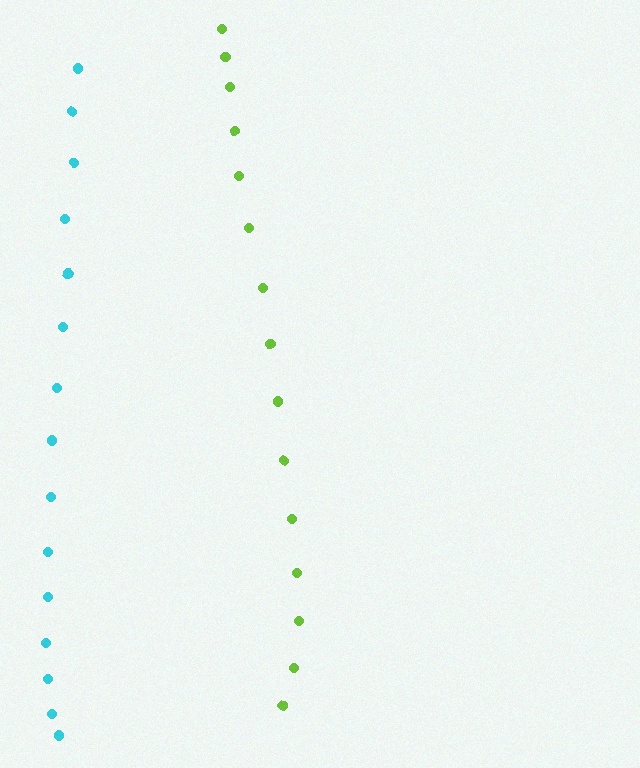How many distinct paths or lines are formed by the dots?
There are 2 distinct paths.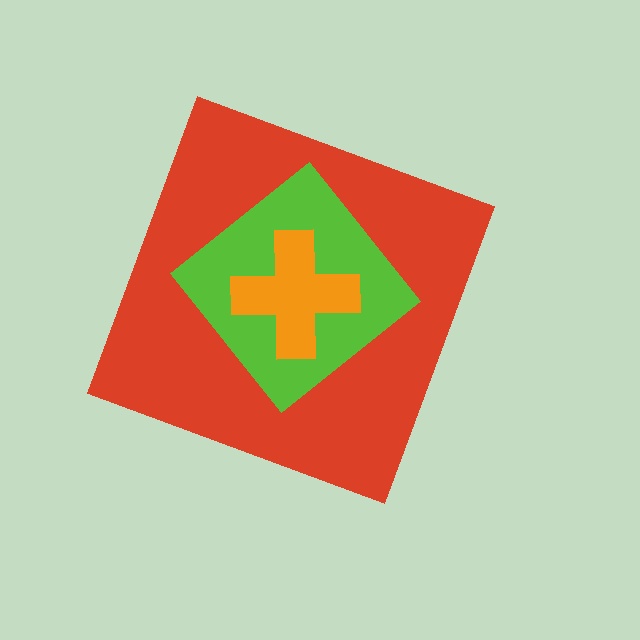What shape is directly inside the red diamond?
The lime diamond.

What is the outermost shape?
The red diamond.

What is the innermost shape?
The orange cross.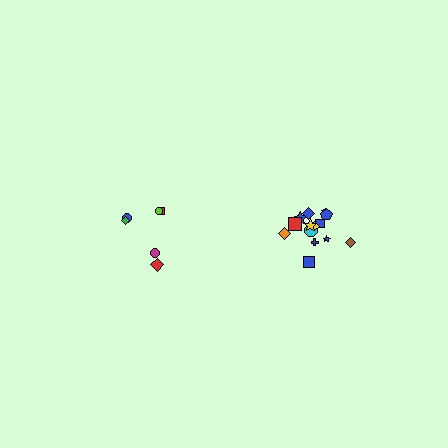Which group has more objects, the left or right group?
The right group.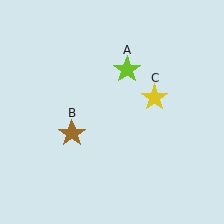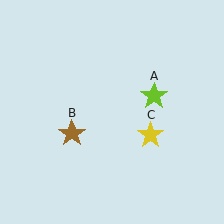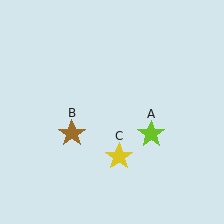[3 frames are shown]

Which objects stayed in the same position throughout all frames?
Brown star (object B) remained stationary.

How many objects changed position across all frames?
2 objects changed position: lime star (object A), yellow star (object C).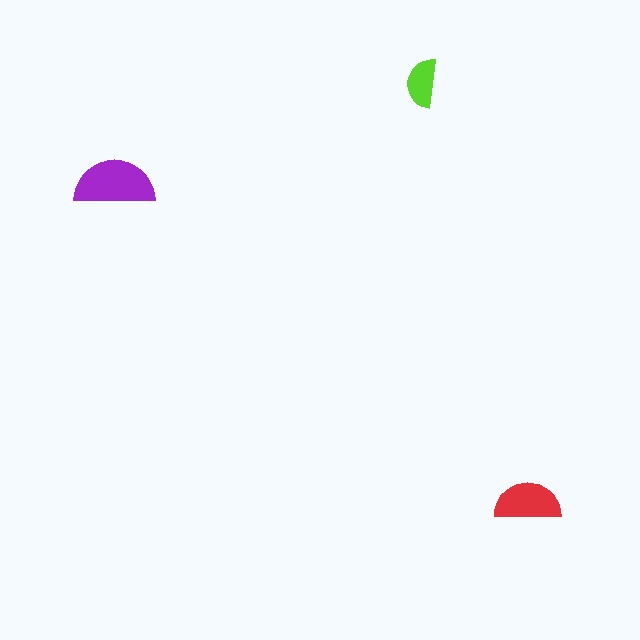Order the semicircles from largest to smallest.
the purple one, the red one, the lime one.